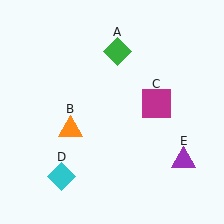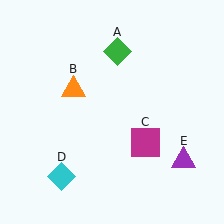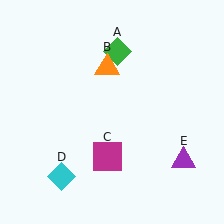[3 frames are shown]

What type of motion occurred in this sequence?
The orange triangle (object B), magenta square (object C) rotated clockwise around the center of the scene.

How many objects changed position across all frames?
2 objects changed position: orange triangle (object B), magenta square (object C).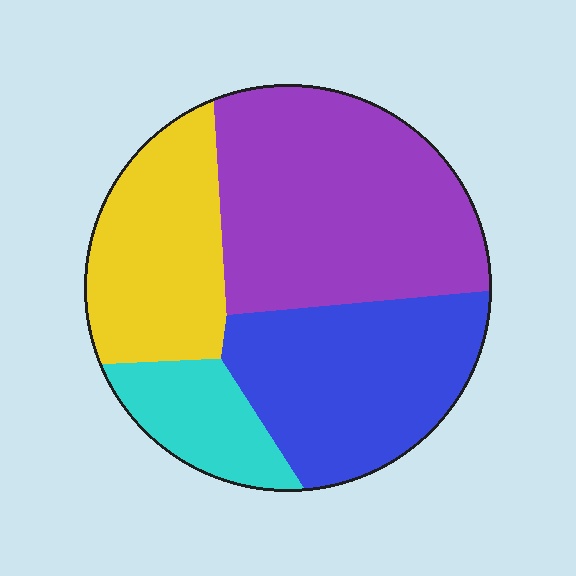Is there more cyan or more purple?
Purple.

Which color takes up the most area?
Purple, at roughly 40%.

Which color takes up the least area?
Cyan, at roughly 10%.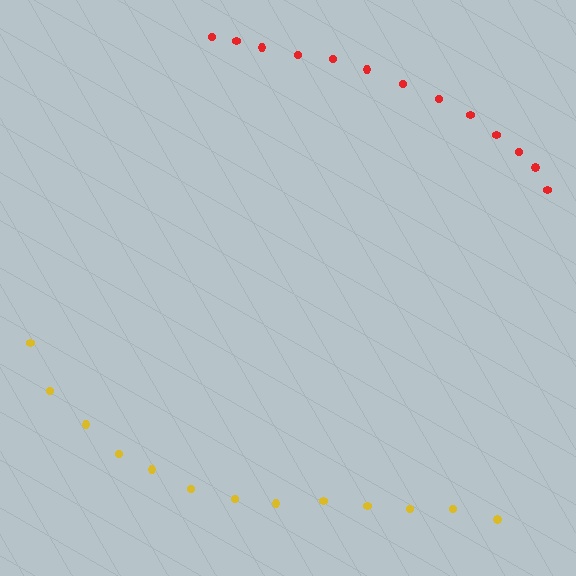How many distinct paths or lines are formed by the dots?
There are 2 distinct paths.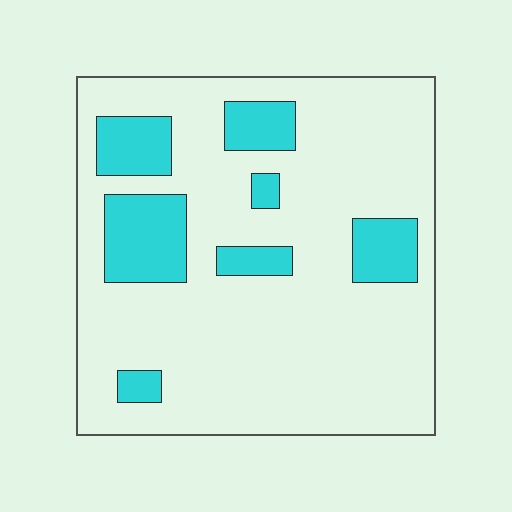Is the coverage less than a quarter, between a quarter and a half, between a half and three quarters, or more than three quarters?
Less than a quarter.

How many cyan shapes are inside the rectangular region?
7.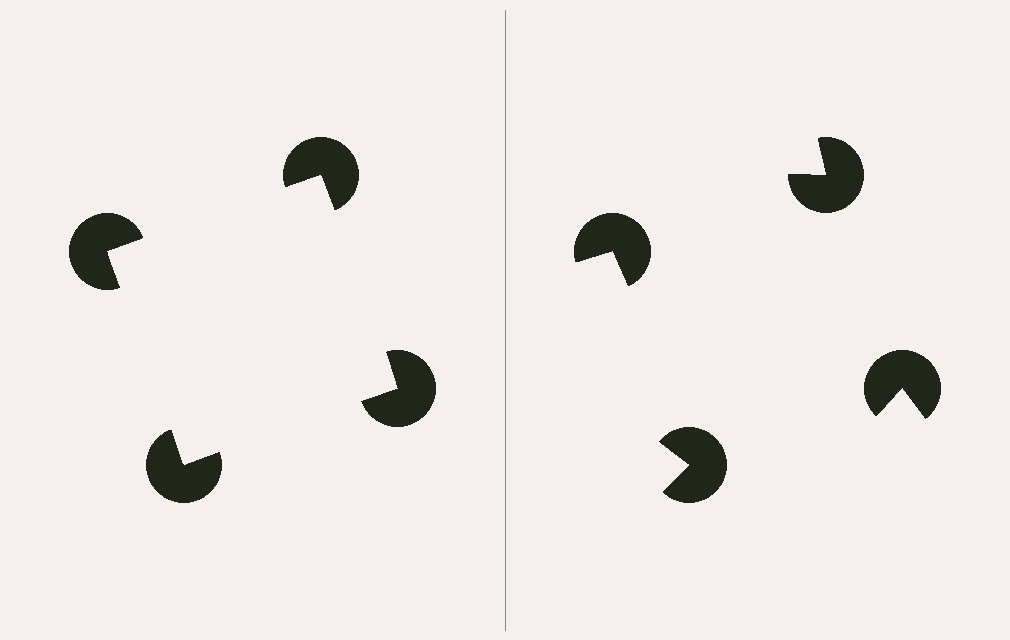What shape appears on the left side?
An illusory square.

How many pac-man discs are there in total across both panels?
8 — 4 on each side.